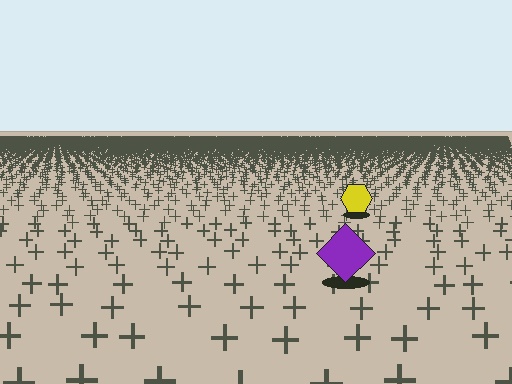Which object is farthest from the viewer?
The yellow hexagon is farthest from the viewer. It appears smaller and the ground texture around it is denser.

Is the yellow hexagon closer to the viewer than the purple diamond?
No. The purple diamond is closer — you can tell from the texture gradient: the ground texture is coarser near it.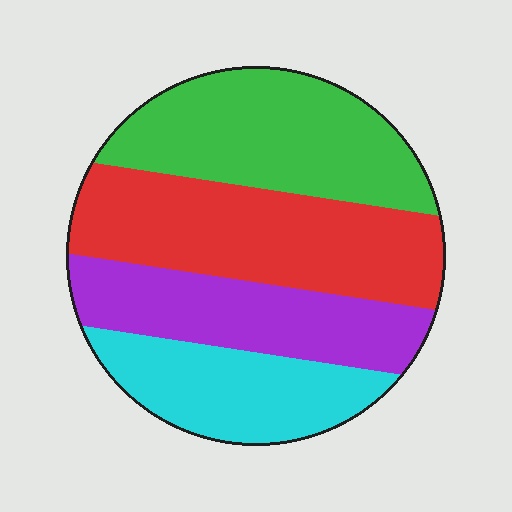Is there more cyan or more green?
Green.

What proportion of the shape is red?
Red covers 31% of the shape.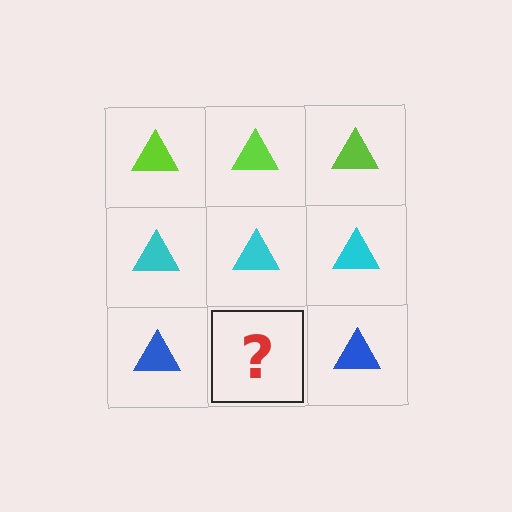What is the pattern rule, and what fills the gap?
The rule is that each row has a consistent color. The gap should be filled with a blue triangle.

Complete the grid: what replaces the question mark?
The question mark should be replaced with a blue triangle.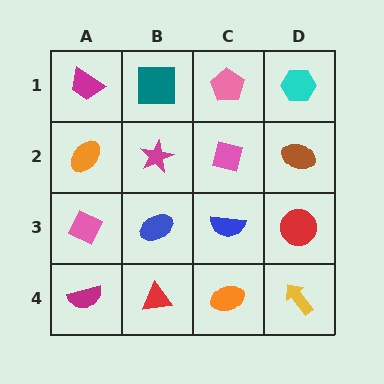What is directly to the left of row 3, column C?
A blue ellipse.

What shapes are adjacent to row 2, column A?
A magenta trapezoid (row 1, column A), a pink diamond (row 3, column A), a magenta star (row 2, column B).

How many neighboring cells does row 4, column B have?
3.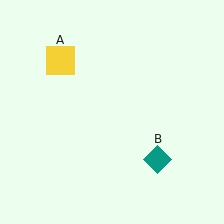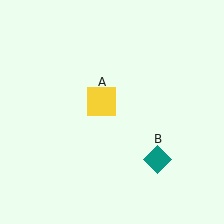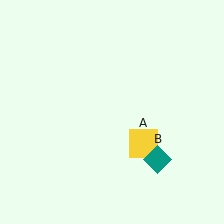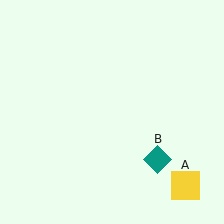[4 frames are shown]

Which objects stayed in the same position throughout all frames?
Teal diamond (object B) remained stationary.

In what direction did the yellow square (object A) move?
The yellow square (object A) moved down and to the right.